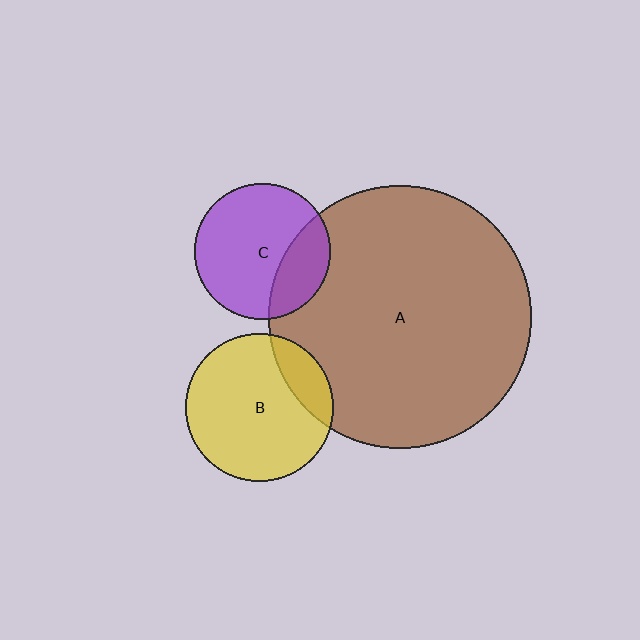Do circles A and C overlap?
Yes.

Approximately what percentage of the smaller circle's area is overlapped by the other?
Approximately 25%.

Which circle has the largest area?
Circle A (brown).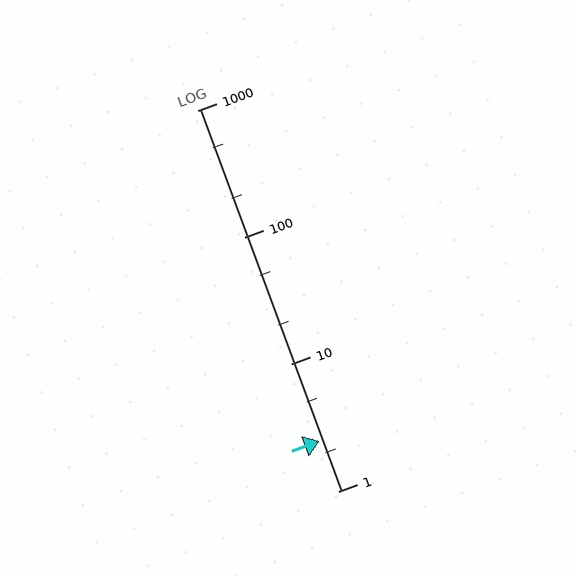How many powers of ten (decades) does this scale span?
The scale spans 3 decades, from 1 to 1000.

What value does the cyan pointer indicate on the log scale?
The pointer indicates approximately 2.5.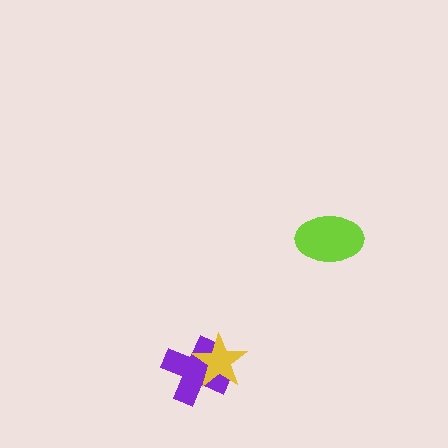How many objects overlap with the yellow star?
1 object overlaps with the yellow star.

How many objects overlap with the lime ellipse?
0 objects overlap with the lime ellipse.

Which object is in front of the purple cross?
The yellow star is in front of the purple cross.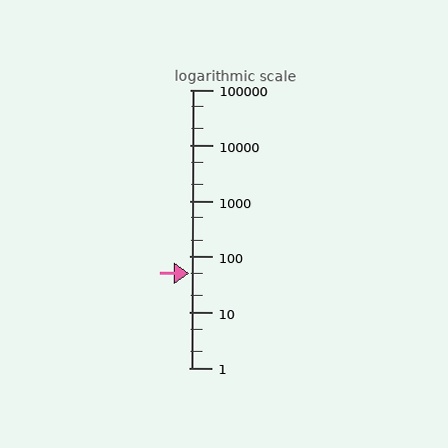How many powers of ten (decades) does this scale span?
The scale spans 5 decades, from 1 to 100000.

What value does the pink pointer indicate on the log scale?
The pointer indicates approximately 50.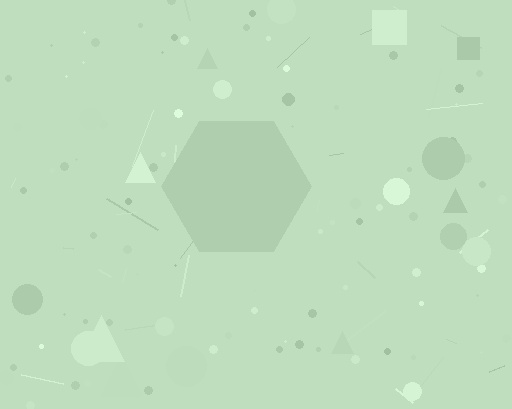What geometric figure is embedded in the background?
A hexagon is embedded in the background.